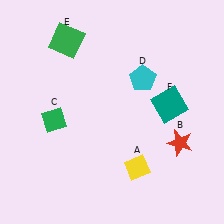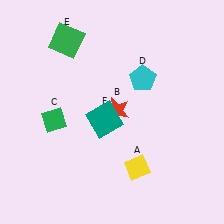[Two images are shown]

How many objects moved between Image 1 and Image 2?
2 objects moved between the two images.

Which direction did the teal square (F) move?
The teal square (F) moved left.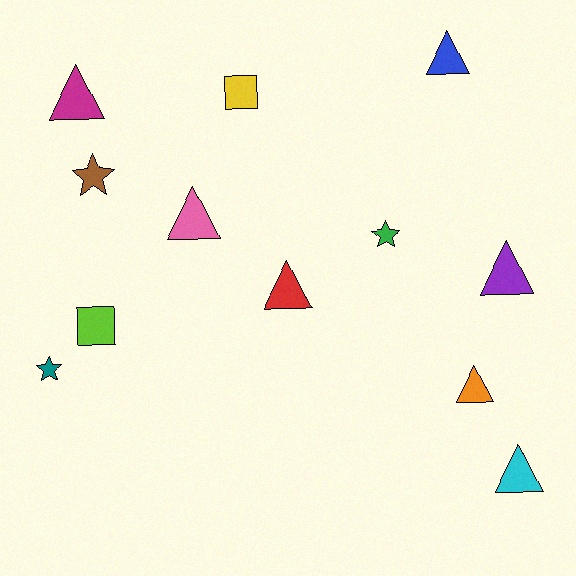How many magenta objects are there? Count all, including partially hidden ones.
There is 1 magenta object.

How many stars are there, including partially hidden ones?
There are 3 stars.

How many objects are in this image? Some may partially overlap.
There are 12 objects.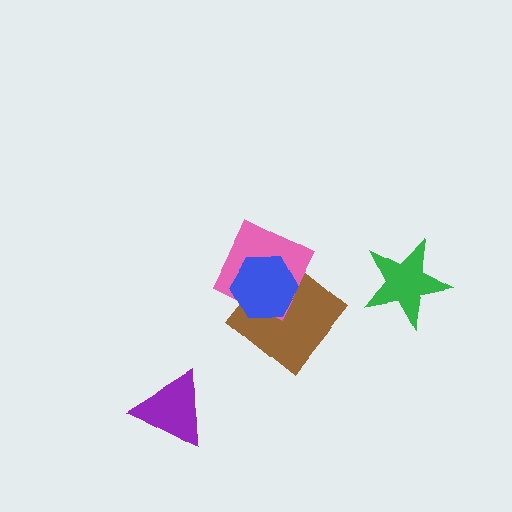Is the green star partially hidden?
No, no other shape covers it.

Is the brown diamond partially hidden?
Yes, it is partially covered by another shape.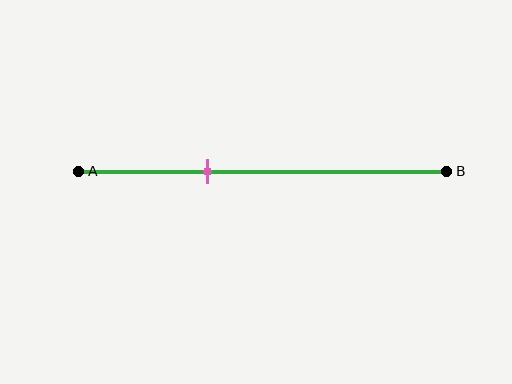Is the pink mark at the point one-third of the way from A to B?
Yes, the mark is approximately at the one-third point.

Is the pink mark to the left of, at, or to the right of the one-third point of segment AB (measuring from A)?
The pink mark is approximately at the one-third point of segment AB.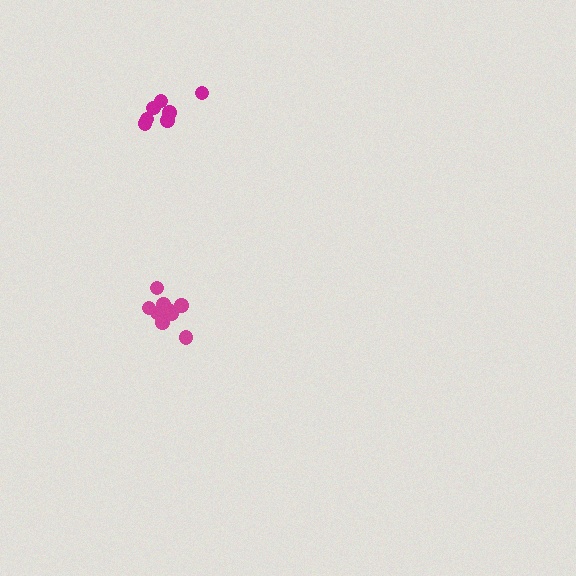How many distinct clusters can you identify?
There are 2 distinct clusters.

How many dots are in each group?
Group 1: 7 dots, Group 2: 9 dots (16 total).